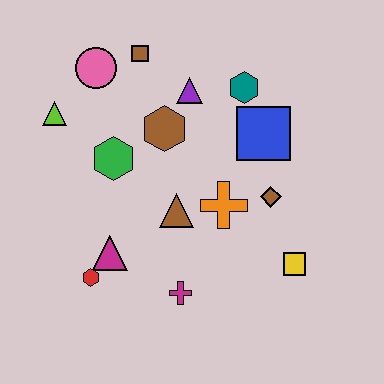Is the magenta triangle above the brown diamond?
No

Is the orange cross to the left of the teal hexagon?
Yes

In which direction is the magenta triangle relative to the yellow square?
The magenta triangle is to the left of the yellow square.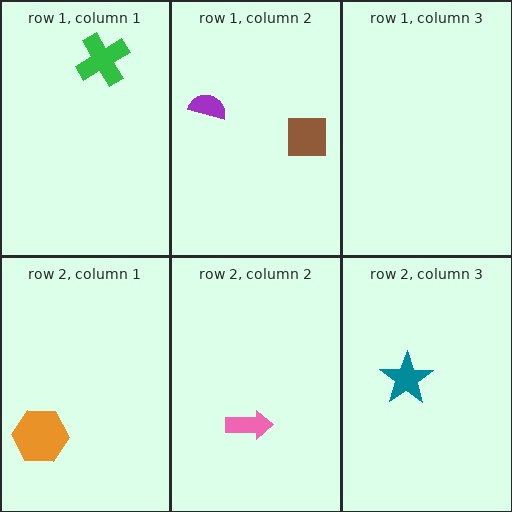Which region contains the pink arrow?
The row 2, column 2 region.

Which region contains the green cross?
The row 1, column 1 region.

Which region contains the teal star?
The row 2, column 3 region.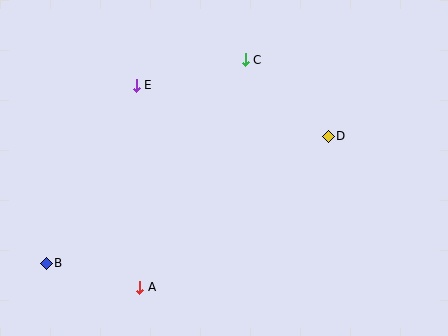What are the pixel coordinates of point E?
Point E is at (136, 85).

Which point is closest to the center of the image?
Point D at (328, 136) is closest to the center.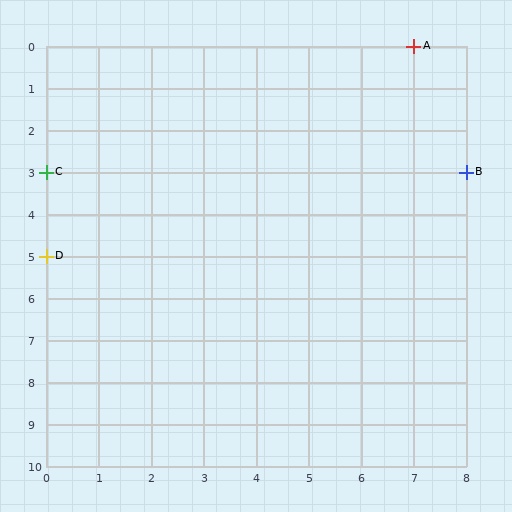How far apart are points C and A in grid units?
Points C and A are 7 columns and 3 rows apart (about 7.6 grid units diagonally).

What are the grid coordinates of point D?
Point D is at grid coordinates (0, 5).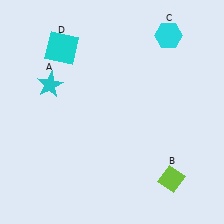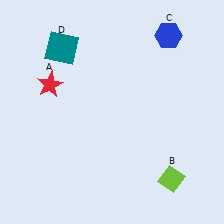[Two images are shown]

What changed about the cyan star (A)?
In Image 1, A is cyan. In Image 2, it changed to red.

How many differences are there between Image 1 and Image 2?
There are 3 differences between the two images.